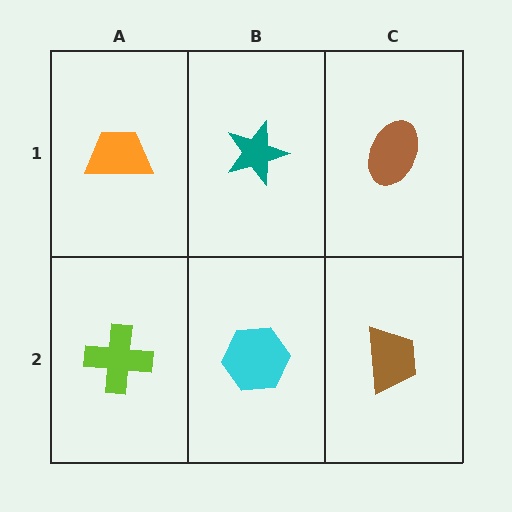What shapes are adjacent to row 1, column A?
A lime cross (row 2, column A), a teal star (row 1, column B).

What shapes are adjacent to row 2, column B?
A teal star (row 1, column B), a lime cross (row 2, column A), a brown trapezoid (row 2, column C).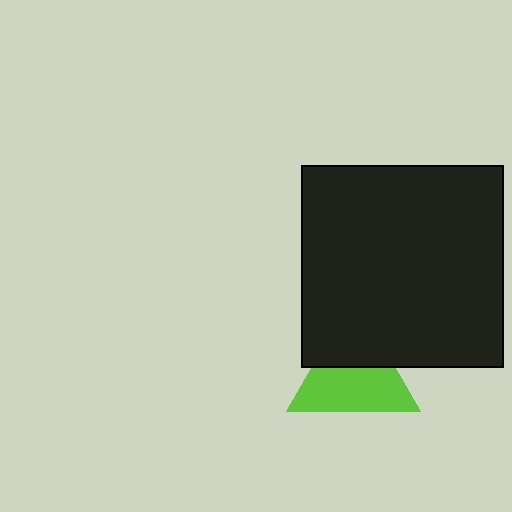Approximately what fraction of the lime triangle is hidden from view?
Roughly 39% of the lime triangle is hidden behind the black square.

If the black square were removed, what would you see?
You would see the complete lime triangle.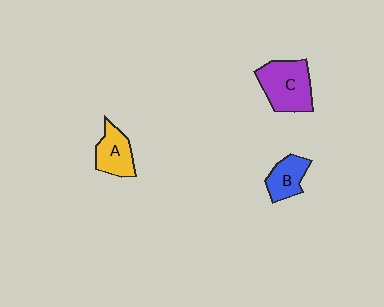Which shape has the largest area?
Shape C (purple).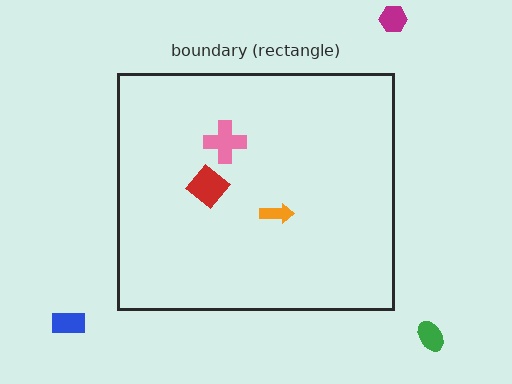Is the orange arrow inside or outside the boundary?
Inside.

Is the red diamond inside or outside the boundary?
Inside.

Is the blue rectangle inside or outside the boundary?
Outside.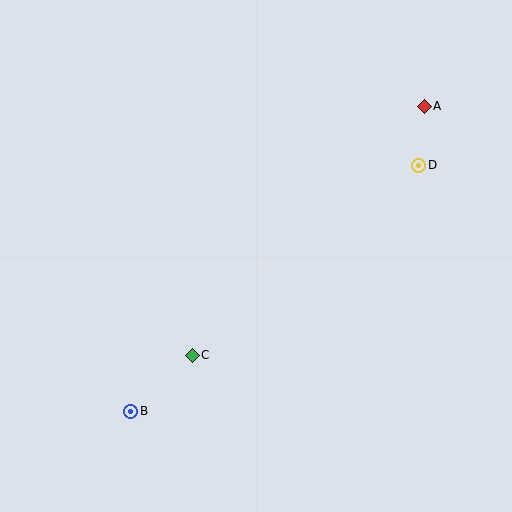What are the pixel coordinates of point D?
Point D is at (419, 165).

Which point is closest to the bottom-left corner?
Point B is closest to the bottom-left corner.